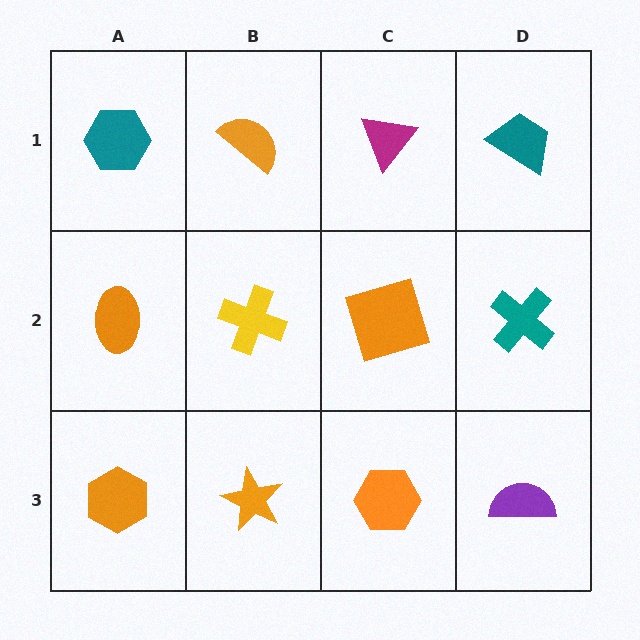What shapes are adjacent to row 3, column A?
An orange ellipse (row 2, column A), an orange star (row 3, column B).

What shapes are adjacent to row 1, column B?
A yellow cross (row 2, column B), a teal hexagon (row 1, column A), a magenta triangle (row 1, column C).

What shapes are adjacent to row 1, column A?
An orange ellipse (row 2, column A), an orange semicircle (row 1, column B).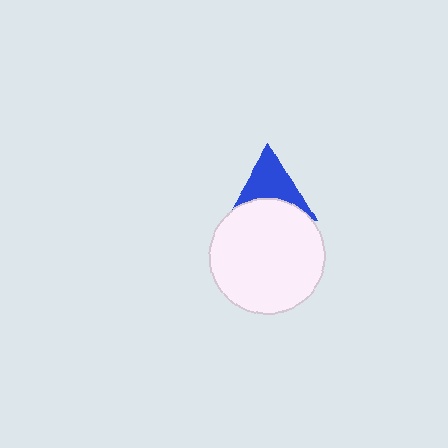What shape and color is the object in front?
The object in front is a white circle.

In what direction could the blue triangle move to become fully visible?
The blue triangle could move up. That would shift it out from behind the white circle entirely.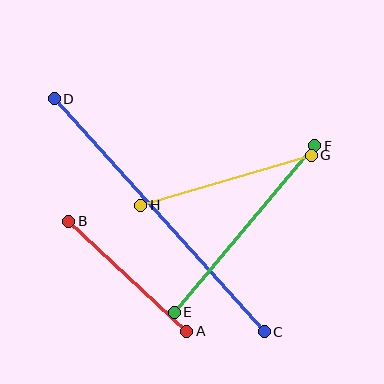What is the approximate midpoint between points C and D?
The midpoint is at approximately (159, 215) pixels.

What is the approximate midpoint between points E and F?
The midpoint is at approximately (245, 229) pixels.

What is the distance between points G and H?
The distance is approximately 178 pixels.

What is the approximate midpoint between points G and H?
The midpoint is at approximately (226, 180) pixels.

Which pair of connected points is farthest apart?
Points C and D are farthest apart.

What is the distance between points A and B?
The distance is approximately 161 pixels.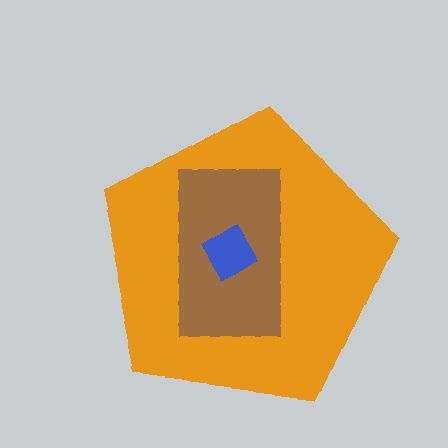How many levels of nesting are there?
3.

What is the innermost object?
The blue diamond.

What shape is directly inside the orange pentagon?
The brown rectangle.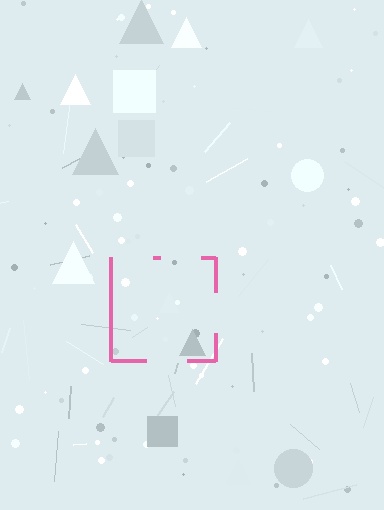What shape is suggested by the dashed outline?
The dashed outline suggests a square.